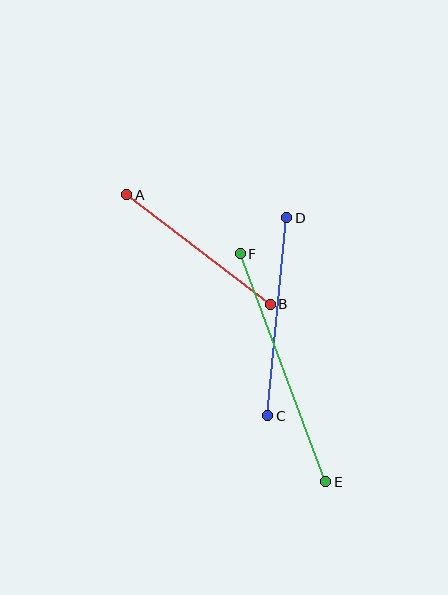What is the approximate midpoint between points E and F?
The midpoint is at approximately (283, 368) pixels.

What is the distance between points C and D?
The distance is approximately 199 pixels.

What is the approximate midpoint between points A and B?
The midpoint is at approximately (198, 250) pixels.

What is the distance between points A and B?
The distance is approximately 180 pixels.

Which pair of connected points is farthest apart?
Points E and F are farthest apart.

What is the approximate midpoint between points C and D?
The midpoint is at approximately (277, 317) pixels.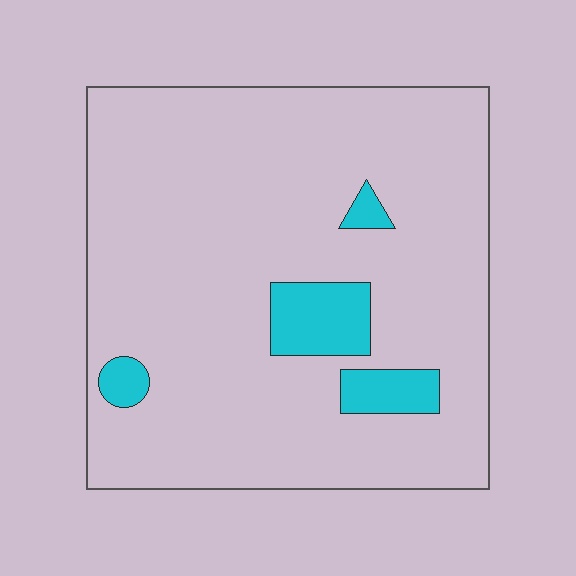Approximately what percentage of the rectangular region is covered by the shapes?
Approximately 10%.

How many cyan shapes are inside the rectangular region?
4.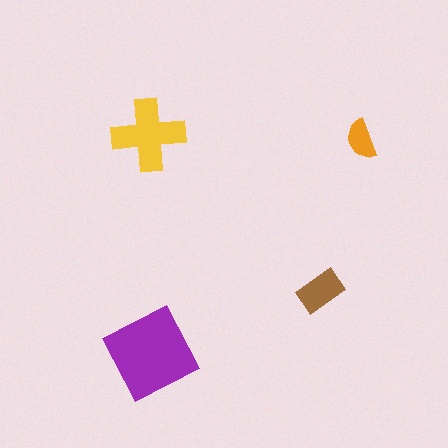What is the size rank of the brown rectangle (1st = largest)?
3rd.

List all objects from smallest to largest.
The orange semicircle, the brown rectangle, the yellow cross, the purple diamond.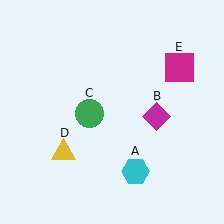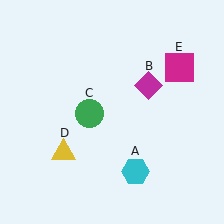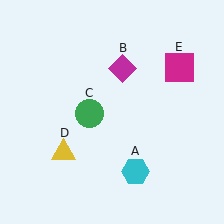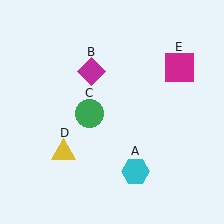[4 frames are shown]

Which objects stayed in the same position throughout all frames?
Cyan hexagon (object A) and green circle (object C) and yellow triangle (object D) and magenta square (object E) remained stationary.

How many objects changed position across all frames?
1 object changed position: magenta diamond (object B).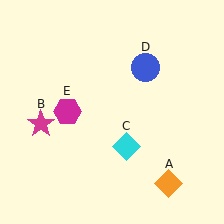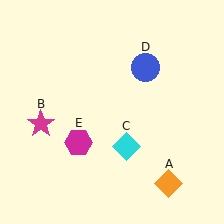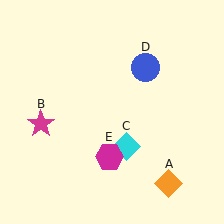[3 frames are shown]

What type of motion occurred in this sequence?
The magenta hexagon (object E) rotated counterclockwise around the center of the scene.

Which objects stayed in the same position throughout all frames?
Orange diamond (object A) and magenta star (object B) and cyan diamond (object C) and blue circle (object D) remained stationary.